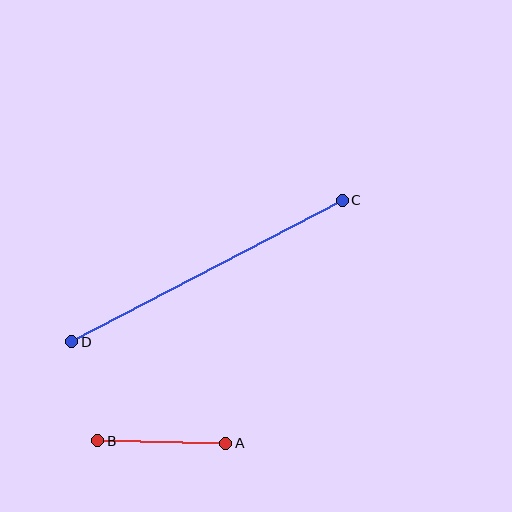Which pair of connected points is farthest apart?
Points C and D are farthest apart.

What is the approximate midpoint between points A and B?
The midpoint is at approximately (162, 442) pixels.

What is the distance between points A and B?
The distance is approximately 128 pixels.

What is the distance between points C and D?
The distance is approximately 305 pixels.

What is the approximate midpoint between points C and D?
The midpoint is at approximately (207, 271) pixels.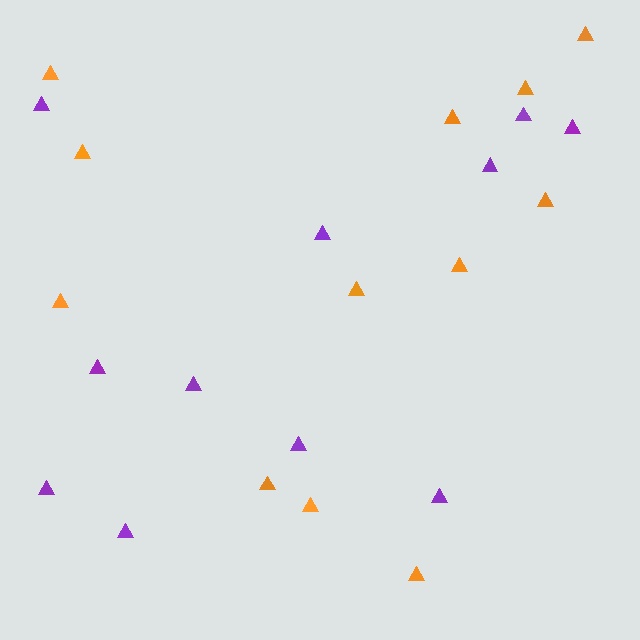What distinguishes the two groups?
There are 2 groups: one group of orange triangles (12) and one group of purple triangles (11).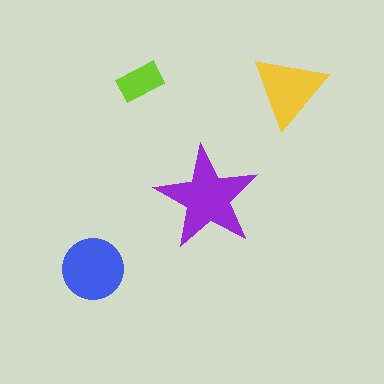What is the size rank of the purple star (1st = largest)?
1st.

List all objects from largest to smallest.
The purple star, the blue circle, the yellow triangle, the lime rectangle.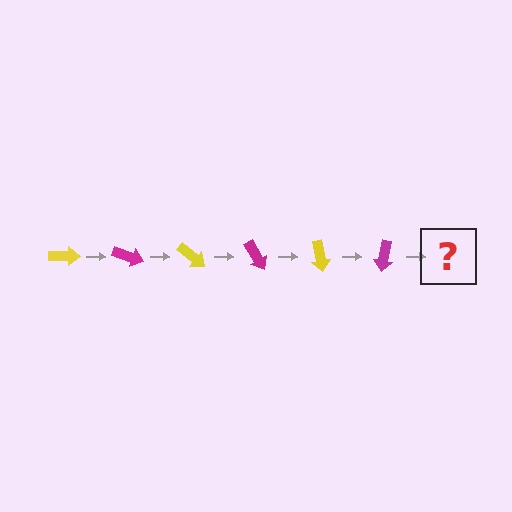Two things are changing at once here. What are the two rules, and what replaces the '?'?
The two rules are that it rotates 20 degrees each step and the color cycles through yellow and magenta. The '?' should be a yellow arrow, rotated 120 degrees from the start.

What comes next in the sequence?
The next element should be a yellow arrow, rotated 120 degrees from the start.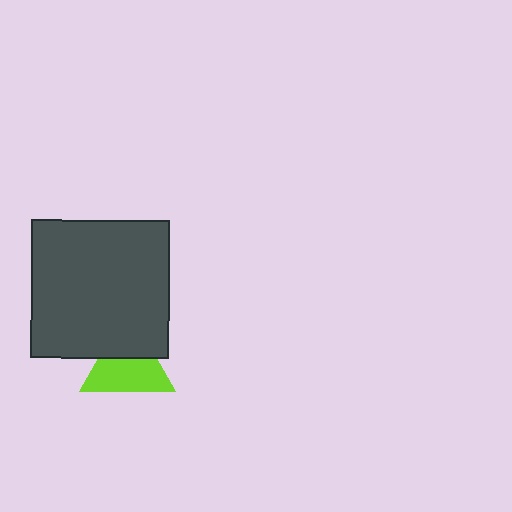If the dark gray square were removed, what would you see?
You would see the complete lime triangle.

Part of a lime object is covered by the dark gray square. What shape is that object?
It is a triangle.